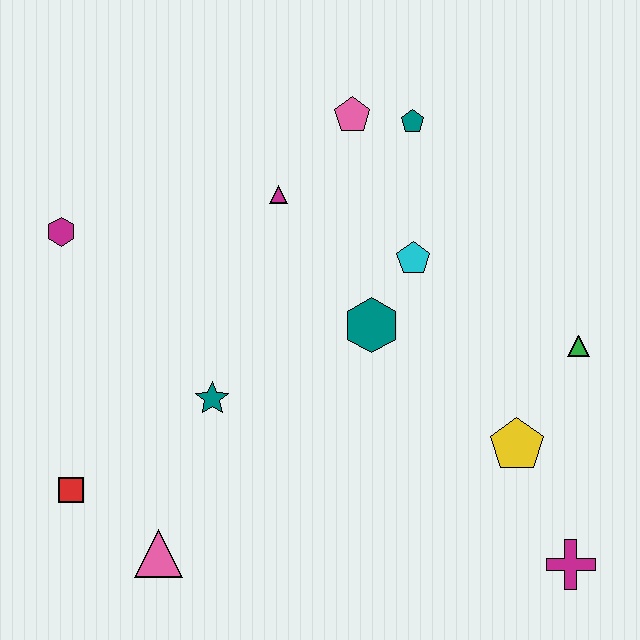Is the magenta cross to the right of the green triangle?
No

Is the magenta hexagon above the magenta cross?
Yes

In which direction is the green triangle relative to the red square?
The green triangle is to the right of the red square.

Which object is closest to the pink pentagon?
The teal pentagon is closest to the pink pentagon.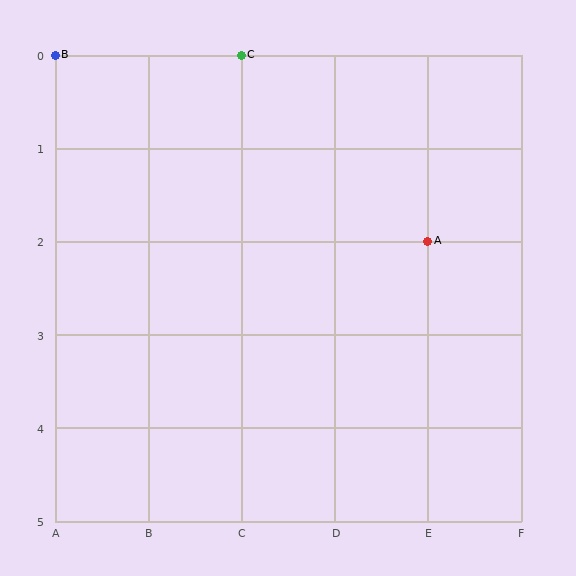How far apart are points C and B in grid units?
Points C and B are 2 columns apart.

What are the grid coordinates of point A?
Point A is at grid coordinates (E, 2).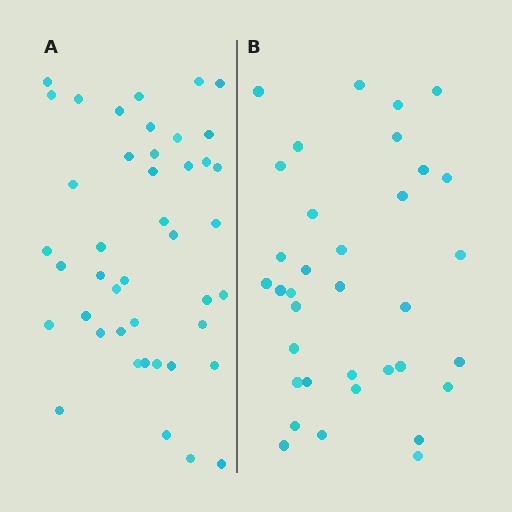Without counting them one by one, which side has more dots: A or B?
Region A (the left region) has more dots.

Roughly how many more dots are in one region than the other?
Region A has roughly 8 or so more dots than region B.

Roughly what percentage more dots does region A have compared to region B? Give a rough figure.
About 25% more.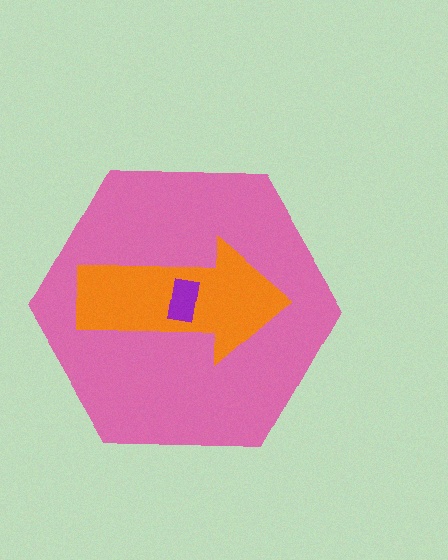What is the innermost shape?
The purple rectangle.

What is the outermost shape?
The pink hexagon.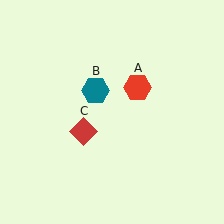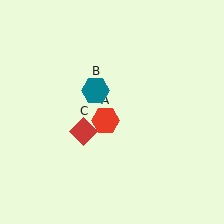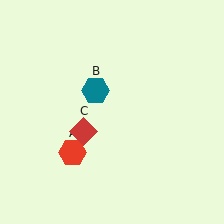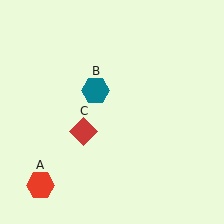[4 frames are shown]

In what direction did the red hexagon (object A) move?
The red hexagon (object A) moved down and to the left.